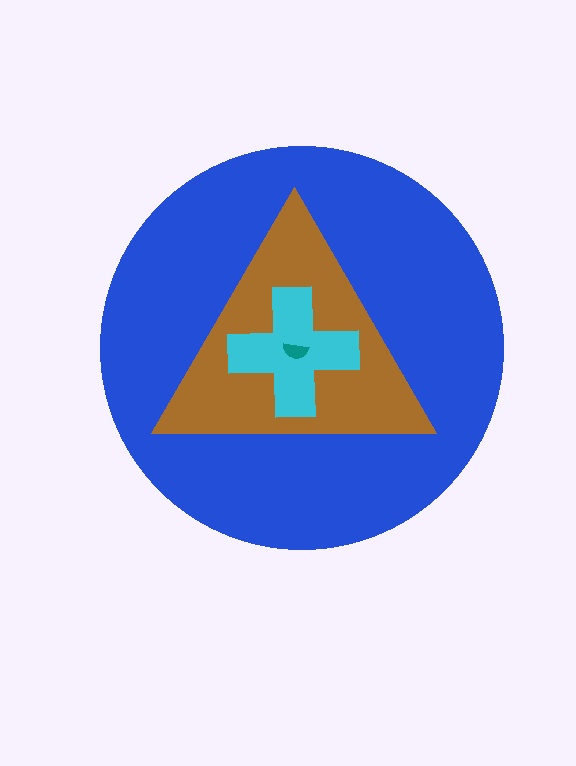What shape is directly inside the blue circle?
The brown triangle.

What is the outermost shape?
The blue circle.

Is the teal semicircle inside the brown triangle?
Yes.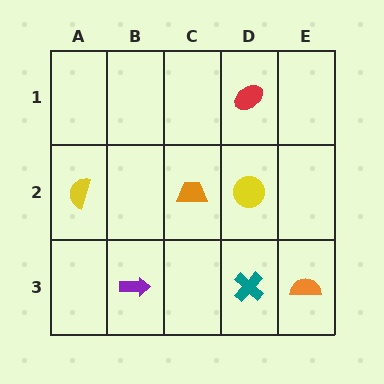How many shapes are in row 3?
3 shapes.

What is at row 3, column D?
A teal cross.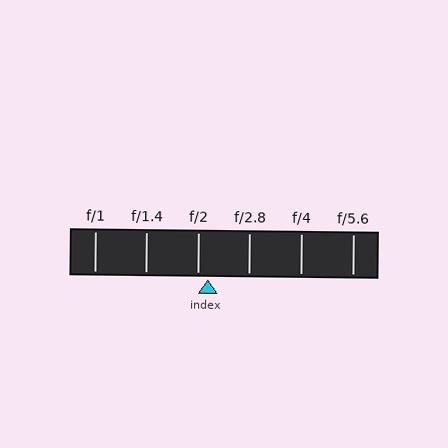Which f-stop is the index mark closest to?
The index mark is closest to f/2.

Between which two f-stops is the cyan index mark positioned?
The index mark is between f/2 and f/2.8.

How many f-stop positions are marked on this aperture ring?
There are 6 f-stop positions marked.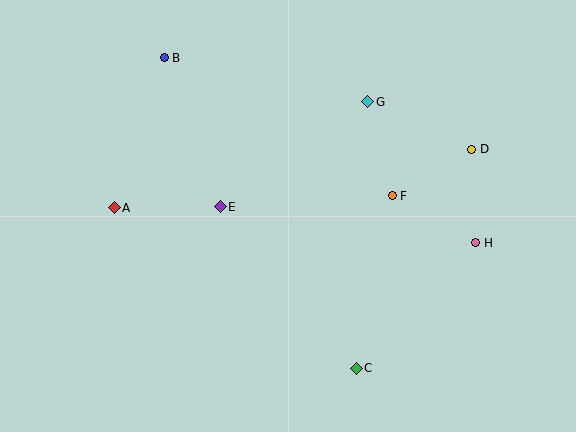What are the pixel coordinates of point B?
Point B is at (164, 58).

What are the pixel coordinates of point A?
Point A is at (114, 208).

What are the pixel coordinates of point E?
Point E is at (220, 207).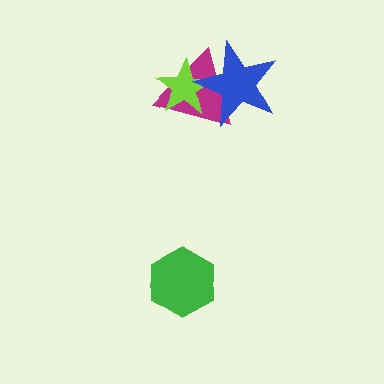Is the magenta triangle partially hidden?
Yes, it is partially covered by another shape.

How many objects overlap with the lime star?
2 objects overlap with the lime star.